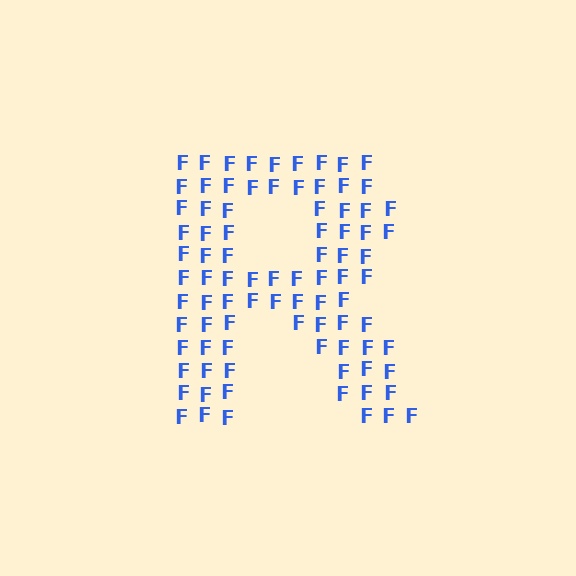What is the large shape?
The large shape is the letter R.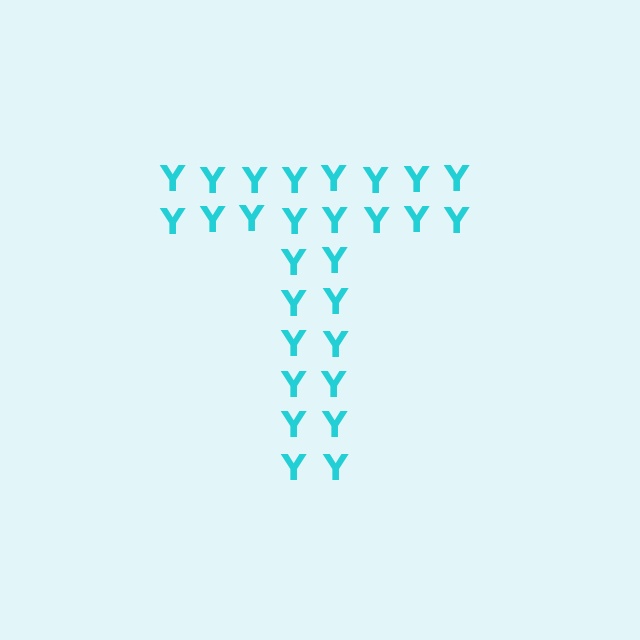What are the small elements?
The small elements are letter Y's.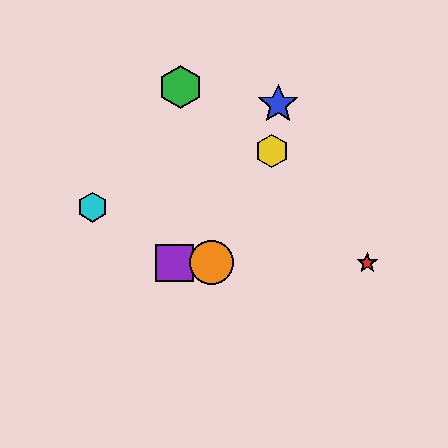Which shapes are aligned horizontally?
The red star, the purple square, the orange circle are aligned horizontally.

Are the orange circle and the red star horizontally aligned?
Yes, both are at y≈263.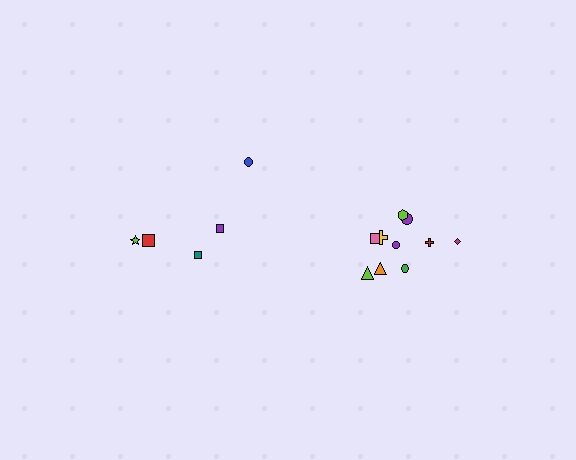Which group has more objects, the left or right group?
The right group.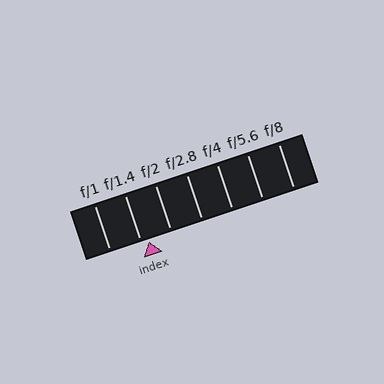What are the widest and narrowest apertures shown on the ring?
The widest aperture shown is f/1 and the narrowest is f/8.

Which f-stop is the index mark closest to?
The index mark is closest to f/1.4.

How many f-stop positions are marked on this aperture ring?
There are 7 f-stop positions marked.